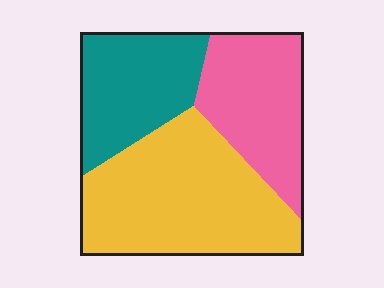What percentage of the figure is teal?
Teal takes up about one quarter (1/4) of the figure.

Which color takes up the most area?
Yellow, at roughly 45%.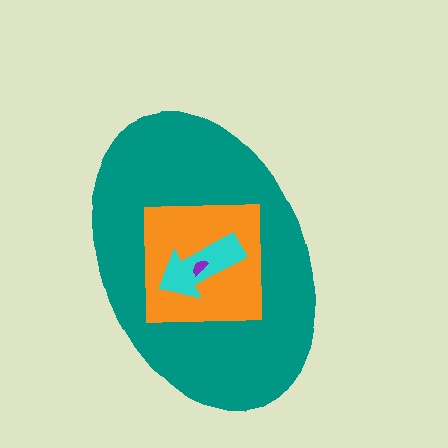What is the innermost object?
The purple semicircle.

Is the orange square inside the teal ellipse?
Yes.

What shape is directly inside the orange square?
The cyan arrow.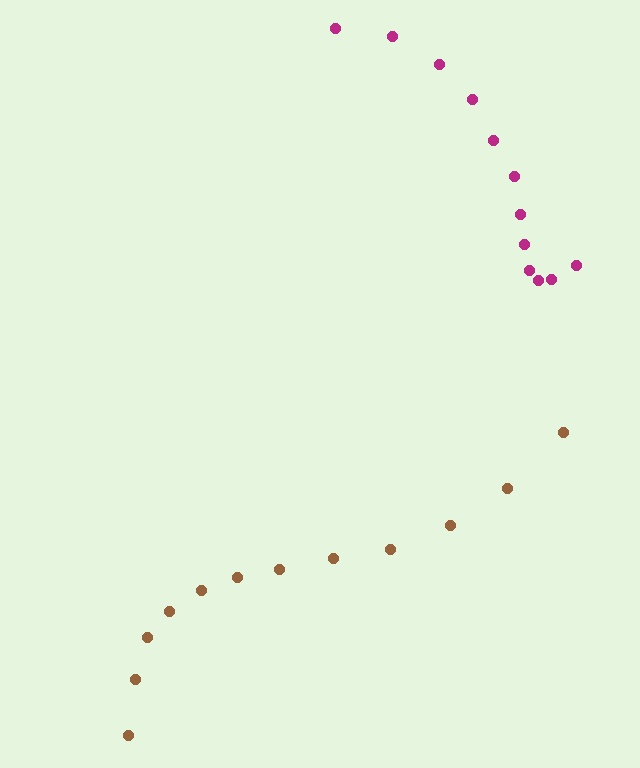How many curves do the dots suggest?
There are 2 distinct paths.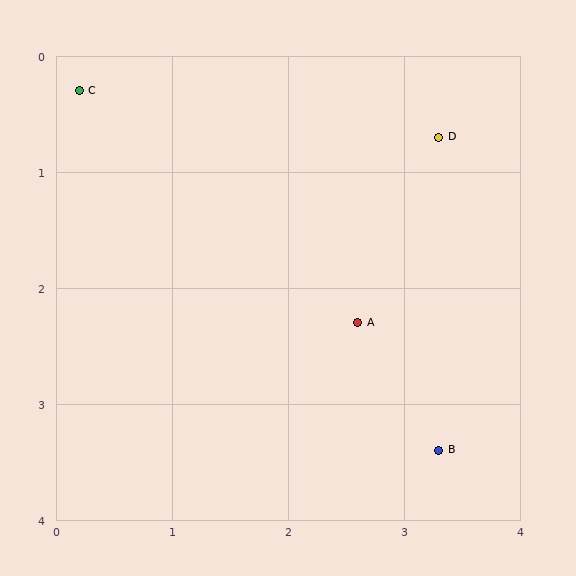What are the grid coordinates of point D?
Point D is at approximately (3.3, 0.7).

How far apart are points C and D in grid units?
Points C and D are about 3.1 grid units apart.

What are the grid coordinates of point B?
Point B is at approximately (3.3, 3.4).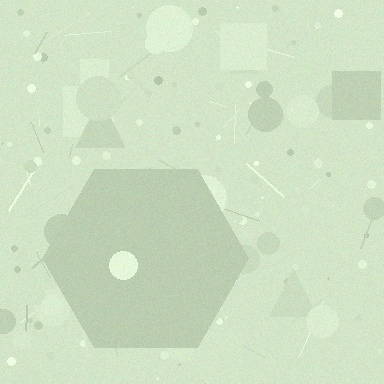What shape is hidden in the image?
A hexagon is hidden in the image.